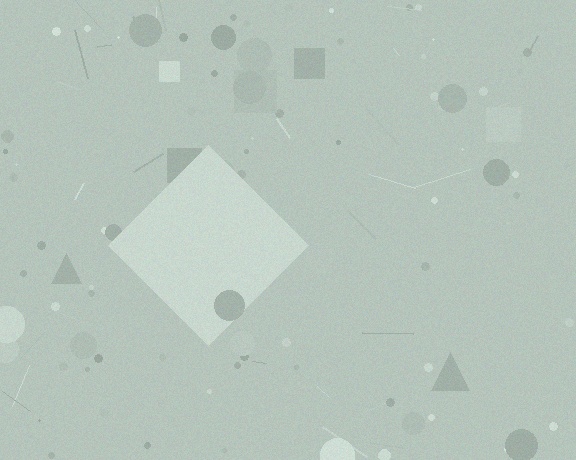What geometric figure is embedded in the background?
A diamond is embedded in the background.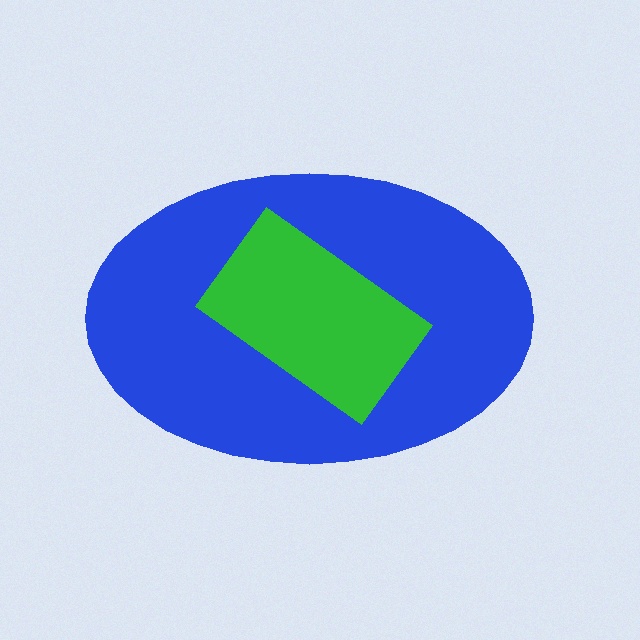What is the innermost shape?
The green rectangle.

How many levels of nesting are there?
2.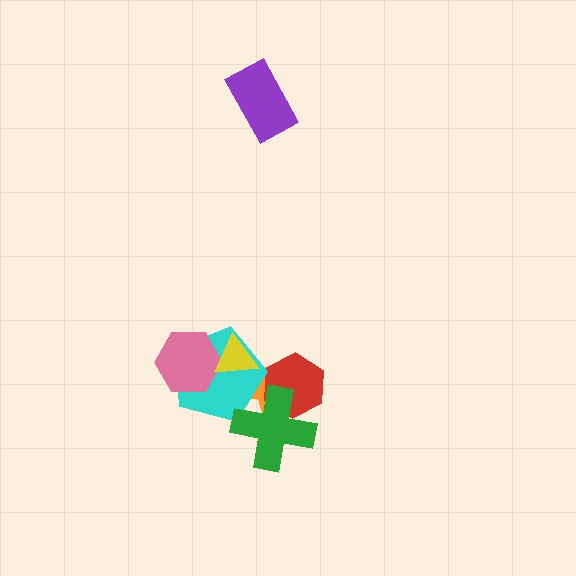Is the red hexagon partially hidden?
Yes, it is partially covered by another shape.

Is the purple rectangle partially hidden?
No, no other shape covers it.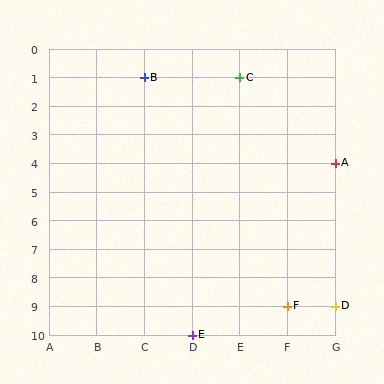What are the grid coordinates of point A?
Point A is at grid coordinates (G, 4).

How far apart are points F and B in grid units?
Points F and B are 3 columns and 8 rows apart (about 8.5 grid units diagonally).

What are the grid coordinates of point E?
Point E is at grid coordinates (D, 10).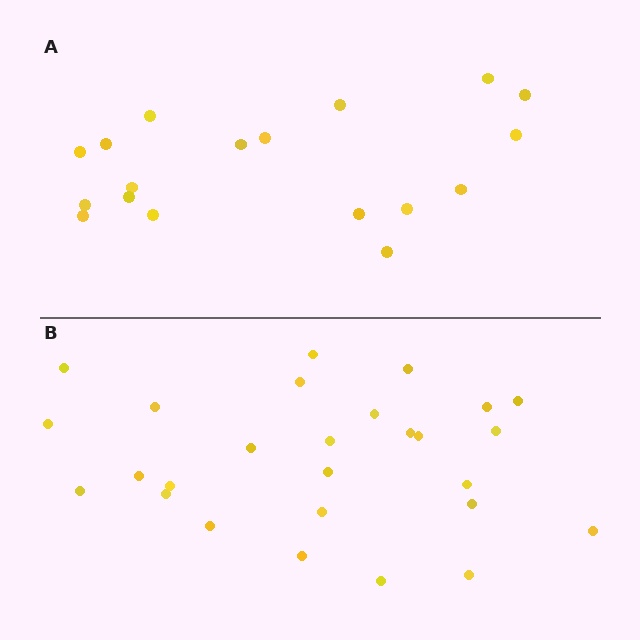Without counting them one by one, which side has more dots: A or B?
Region B (the bottom region) has more dots.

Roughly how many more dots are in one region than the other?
Region B has roughly 8 or so more dots than region A.